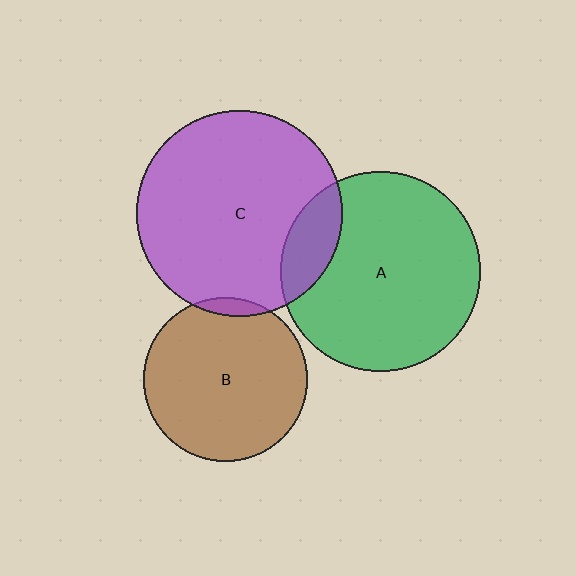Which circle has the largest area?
Circle C (purple).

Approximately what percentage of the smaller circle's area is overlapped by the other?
Approximately 5%.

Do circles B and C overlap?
Yes.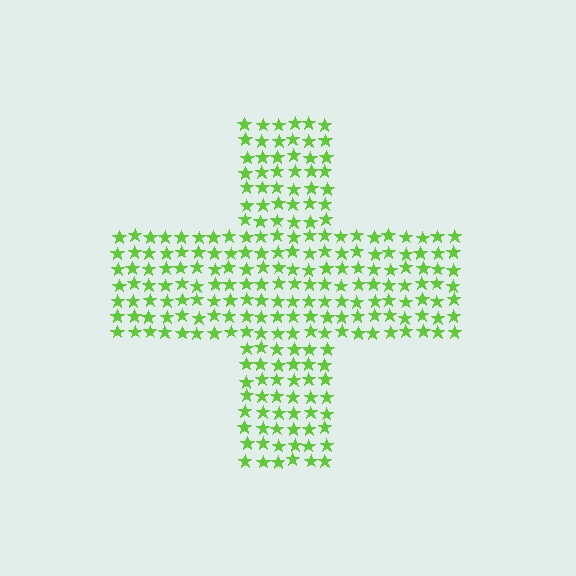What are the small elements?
The small elements are stars.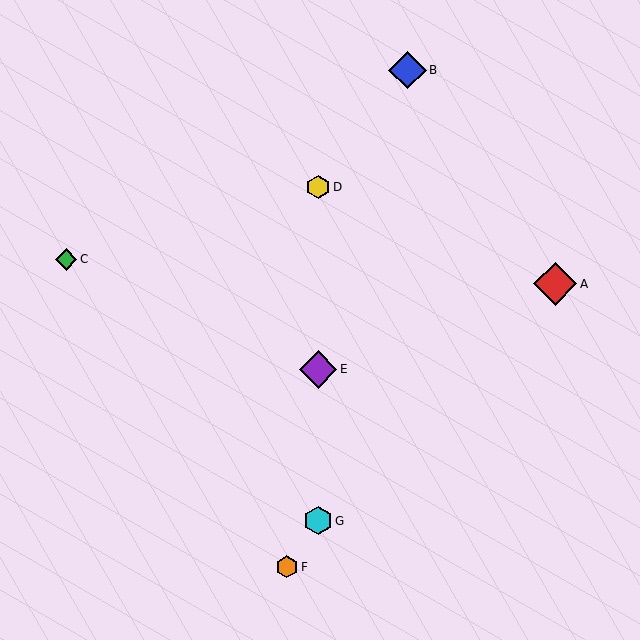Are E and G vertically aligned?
Yes, both are at x≈318.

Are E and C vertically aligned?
No, E is at x≈318 and C is at x≈66.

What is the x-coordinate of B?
Object B is at x≈407.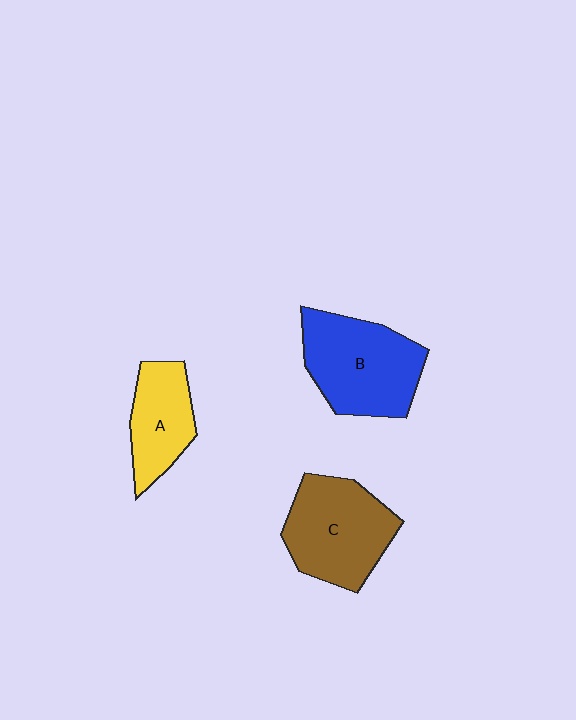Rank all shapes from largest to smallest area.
From largest to smallest: B (blue), C (brown), A (yellow).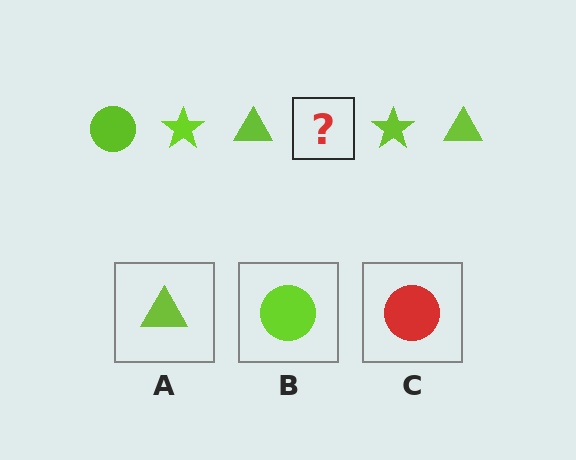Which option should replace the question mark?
Option B.